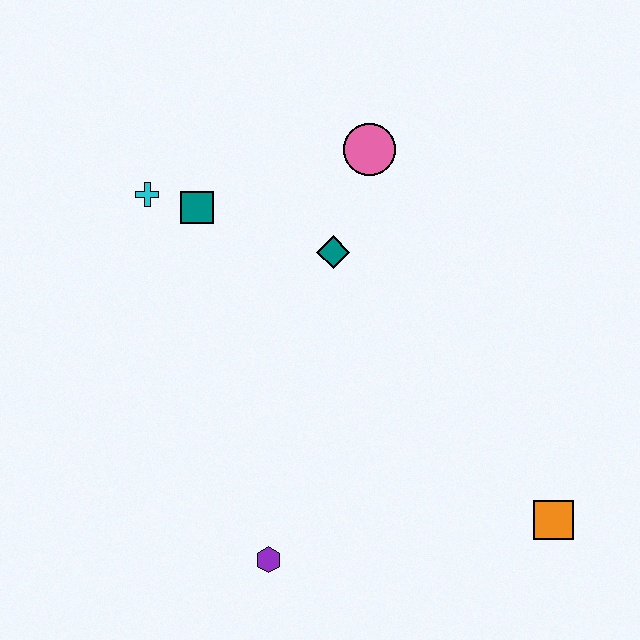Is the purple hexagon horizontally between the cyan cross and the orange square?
Yes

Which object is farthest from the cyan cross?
The orange square is farthest from the cyan cross.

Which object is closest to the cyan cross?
The teal square is closest to the cyan cross.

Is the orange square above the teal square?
No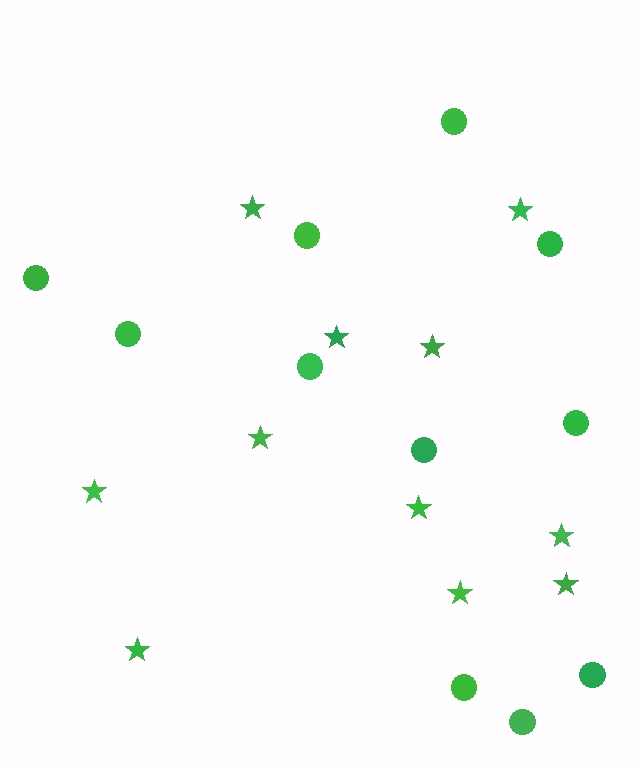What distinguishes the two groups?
There are 2 groups: one group of circles (11) and one group of stars (11).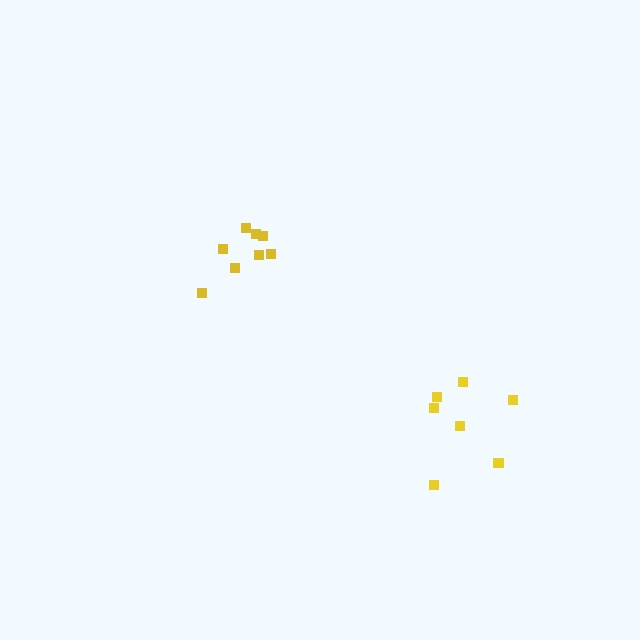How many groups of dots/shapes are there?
There are 2 groups.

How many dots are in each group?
Group 1: 8 dots, Group 2: 7 dots (15 total).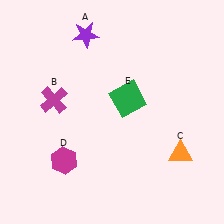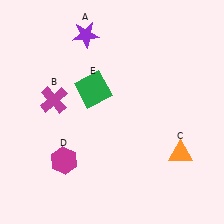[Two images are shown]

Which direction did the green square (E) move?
The green square (E) moved left.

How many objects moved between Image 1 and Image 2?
1 object moved between the two images.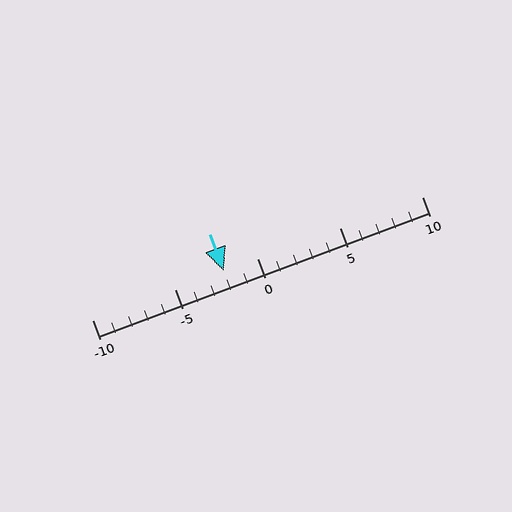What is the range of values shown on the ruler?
The ruler shows values from -10 to 10.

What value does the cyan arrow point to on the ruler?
The cyan arrow points to approximately -2.